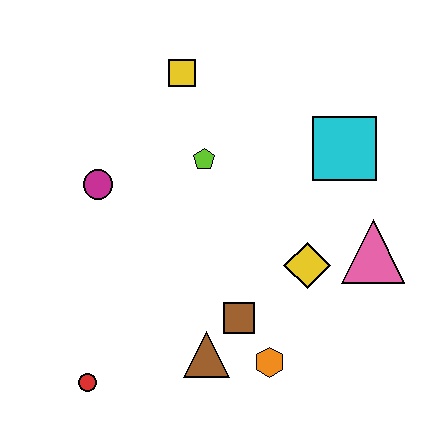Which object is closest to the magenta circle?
The lime pentagon is closest to the magenta circle.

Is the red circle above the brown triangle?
No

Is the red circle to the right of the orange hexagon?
No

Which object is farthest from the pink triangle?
The red circle is farthest from the pink triangle.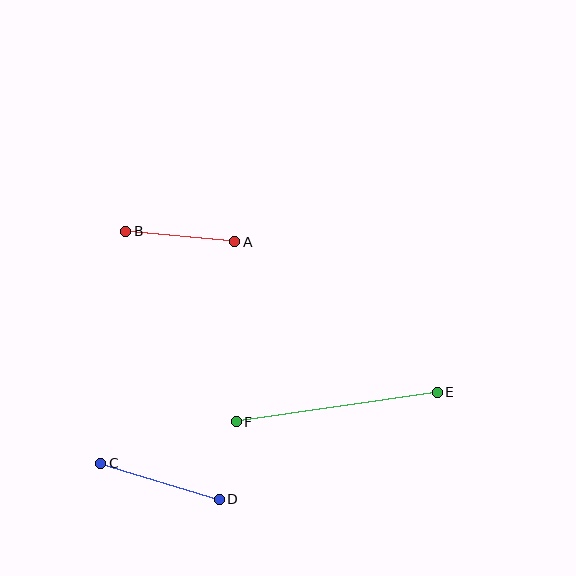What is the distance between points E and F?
The distance is approximately 203 pixels.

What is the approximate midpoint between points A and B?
The midpoint is at approximately (180, 237) pixels.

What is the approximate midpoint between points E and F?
The midpoint is at approximately (337, 407) pixels.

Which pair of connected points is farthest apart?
Points E and F are farthest apart.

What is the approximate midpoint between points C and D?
The midpoint is at approximately (160, 481) pixels.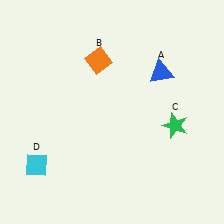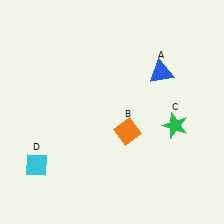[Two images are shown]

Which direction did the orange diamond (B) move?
The orange diamond (B) moved down.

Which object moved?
The orange diamond (B) moved down.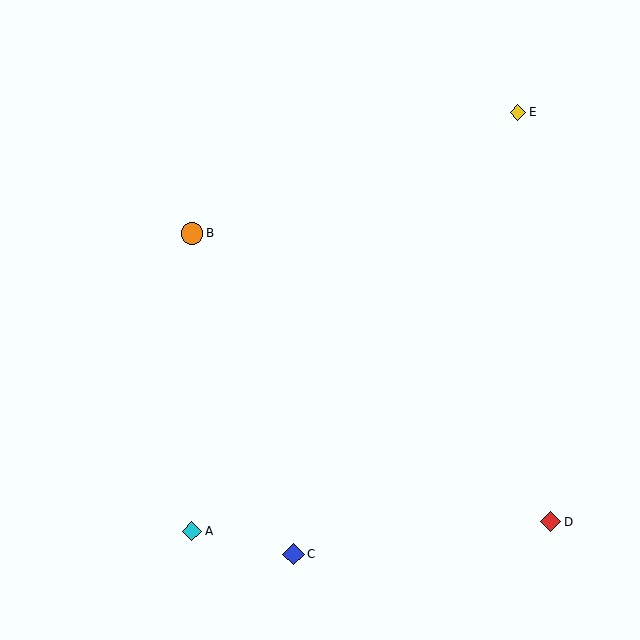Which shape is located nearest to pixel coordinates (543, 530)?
The red diamond (labeled D) at (551, 522) is nearest to that location.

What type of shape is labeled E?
Shape E is a yellow diamond.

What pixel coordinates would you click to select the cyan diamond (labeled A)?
Click at (192, 531) to select the cyan diamond A.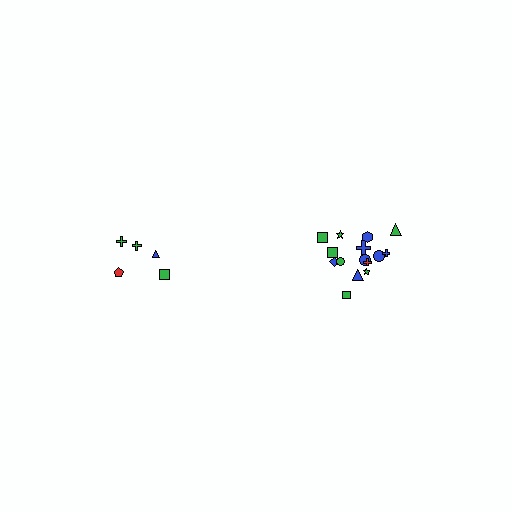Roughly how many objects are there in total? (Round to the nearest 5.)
Roughly 20 objects in total.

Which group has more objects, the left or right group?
The right group.